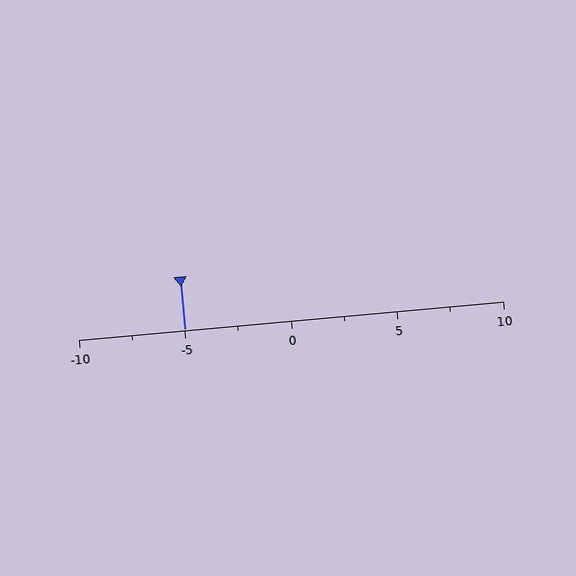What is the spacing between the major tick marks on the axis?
The major ticks are spaced 5 apart.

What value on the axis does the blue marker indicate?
The marker indicates approximately -5.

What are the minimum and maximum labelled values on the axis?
The axis runs from -10 to 10.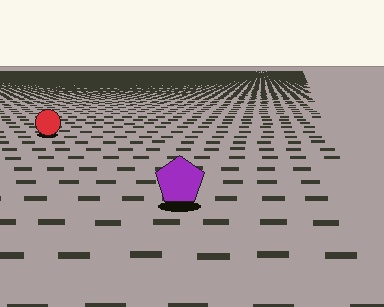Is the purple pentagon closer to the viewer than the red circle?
Yes. The purple pentagon is closer — you can tell from the texture gradient: the ground texture is coarser near it.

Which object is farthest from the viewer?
The red circle is farthest from the viewer. It appears smaller and the ground texture around it is denser.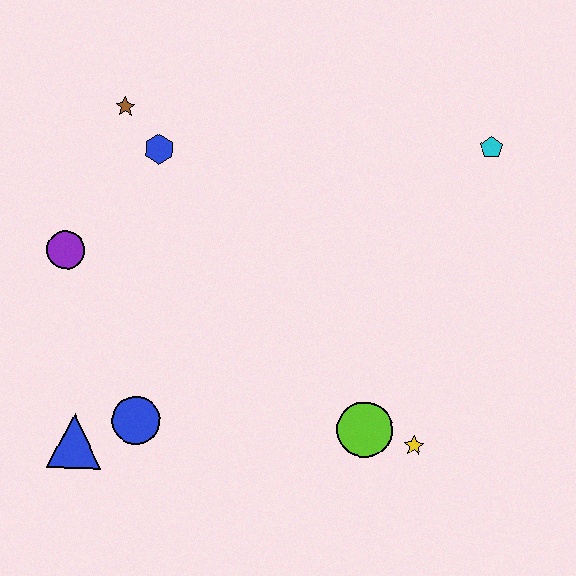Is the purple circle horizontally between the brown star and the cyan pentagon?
No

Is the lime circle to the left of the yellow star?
Yes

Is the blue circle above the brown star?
No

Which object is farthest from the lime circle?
The brown star is farthest from the lime circle.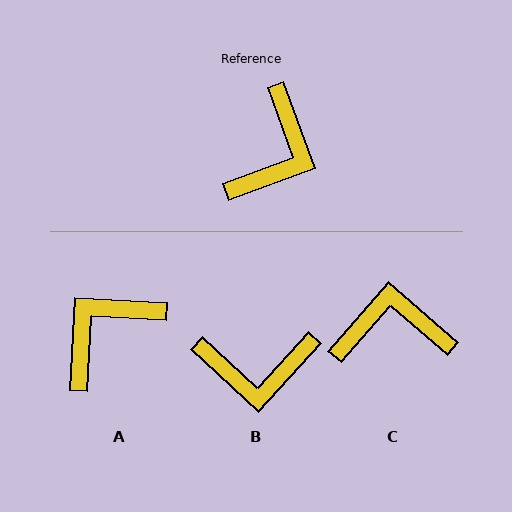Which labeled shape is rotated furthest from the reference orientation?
A, about 157 degrees away.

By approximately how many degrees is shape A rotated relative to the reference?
Approximately 157 degrees counter-clockwise.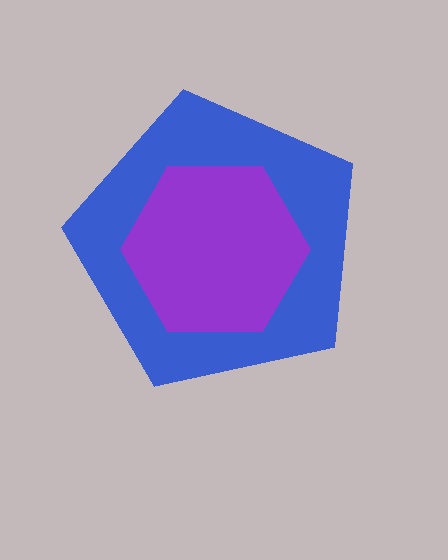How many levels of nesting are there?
2.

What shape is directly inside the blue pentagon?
The purple hexagon.